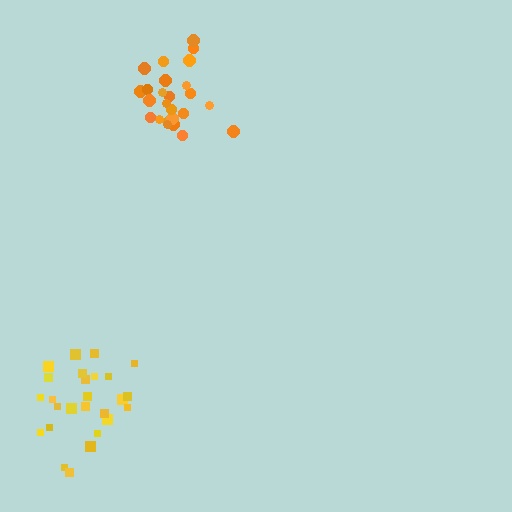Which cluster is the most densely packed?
Orange.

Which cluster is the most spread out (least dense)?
Yellow.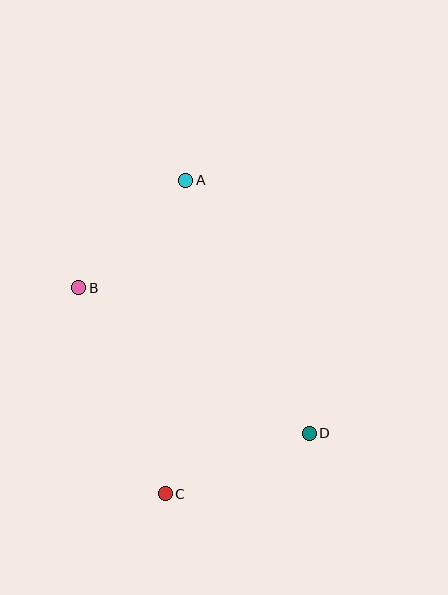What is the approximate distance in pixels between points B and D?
The distance between B and D is approximately 273 pixels.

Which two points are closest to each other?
Points A and B are closest to each other.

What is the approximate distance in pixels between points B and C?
The distance between B and C is approximately 224 pixels.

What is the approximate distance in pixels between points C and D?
The distance between C and D is approximately 156 pixels.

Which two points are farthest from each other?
Points A and C are farthest from each other.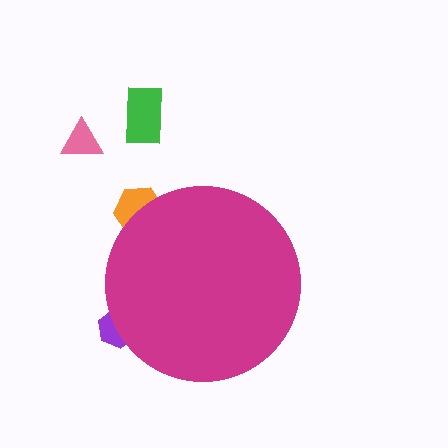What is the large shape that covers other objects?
A magenta circle.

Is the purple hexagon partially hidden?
Yes, the purple hexagon is partially hidden behind the magenta circle.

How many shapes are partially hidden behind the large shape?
2 shapes are partially hidden.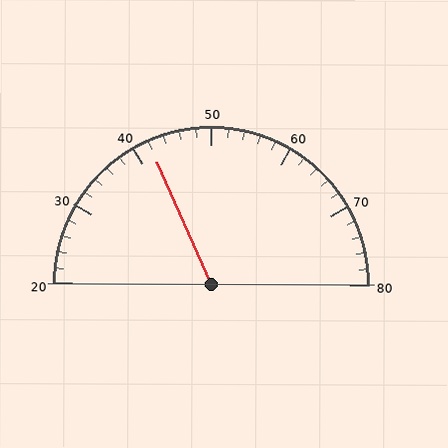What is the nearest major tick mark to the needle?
The nearest major tick mark is 40.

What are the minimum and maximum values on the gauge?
The gauge ranges from 20 to 80.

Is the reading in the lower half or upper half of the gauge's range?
The reading is in the lower half of the range (20 to 80).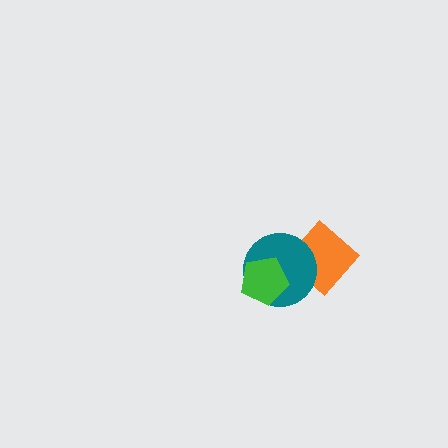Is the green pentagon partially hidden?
No, no other shape covers it.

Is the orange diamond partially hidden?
Yes, it is partially covered by another shape.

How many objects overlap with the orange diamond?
1 object overlaps with the orange diamond.